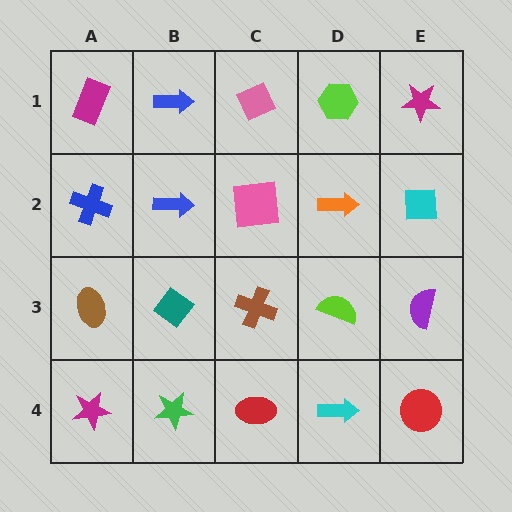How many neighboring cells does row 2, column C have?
4.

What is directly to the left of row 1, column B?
A magenta rectangle.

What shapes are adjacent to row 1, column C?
A pink square (row 2, column C), a blue arrow (row 1, column B), a lime hexagon (row 1, column D).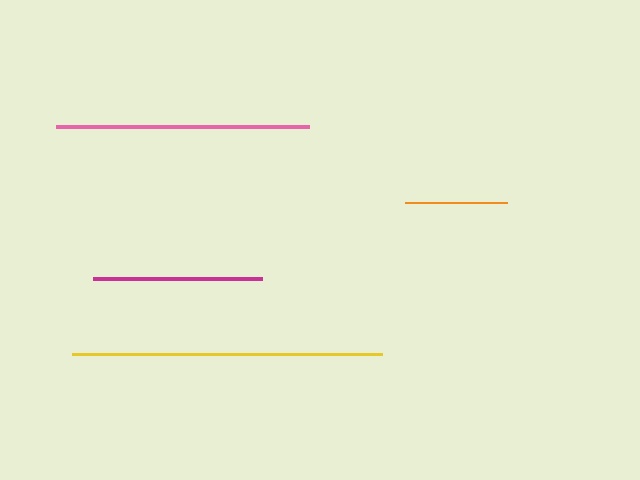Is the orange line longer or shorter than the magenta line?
The magenta line is longer than the orange line.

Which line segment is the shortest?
The orange line is the shortest at approximately 102 pixels.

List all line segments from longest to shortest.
From longest to shortest: yellow, pink, magenta, orange.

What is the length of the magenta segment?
The magenta segment is approximately 170 pixels long.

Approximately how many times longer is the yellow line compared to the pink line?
The yellow line is approximately 1.2 times the length of the pink line.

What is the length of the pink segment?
The pink segment is approximately 253 pixels long.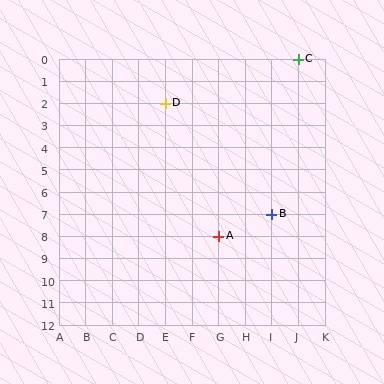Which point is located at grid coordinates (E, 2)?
Point D is at (E, 2).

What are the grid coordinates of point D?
Point D is at grid coordinates (E, 2).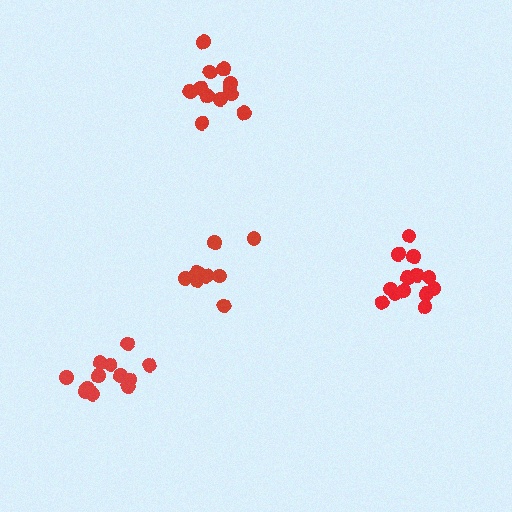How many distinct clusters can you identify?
There are 4 distinct clusters.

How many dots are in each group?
Group 1: 8 dots, Group 2: 12 dots, Group 3: 13 dots, Group 4: 12 dots (45 total).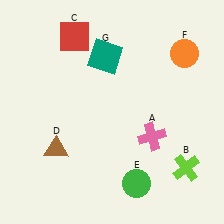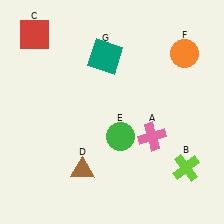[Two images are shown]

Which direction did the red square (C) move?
The red square (C) moved left.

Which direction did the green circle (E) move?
The green circle (E) moved up.